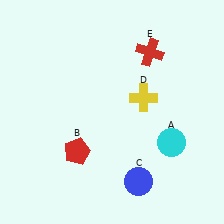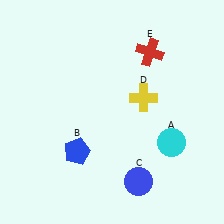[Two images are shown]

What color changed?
The pentagon (B) changed from red in Image 1 to blue in Image 2.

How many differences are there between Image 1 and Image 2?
There is 1 difference between the two images.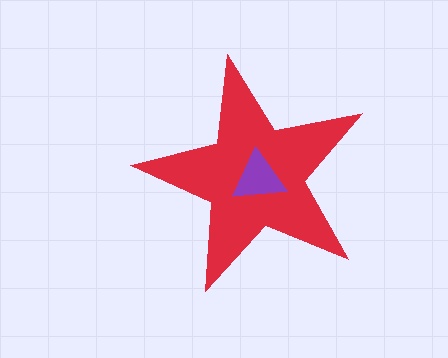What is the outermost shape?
The red star.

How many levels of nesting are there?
2.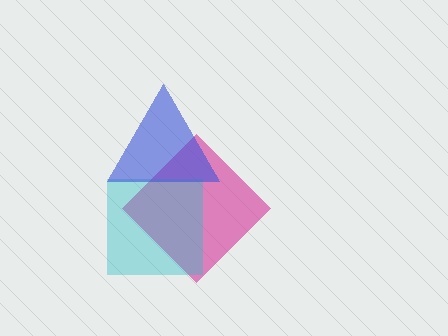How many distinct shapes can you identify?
There are 3 distinct shapes: a magenta diamond, a cyan square, a blue triangle.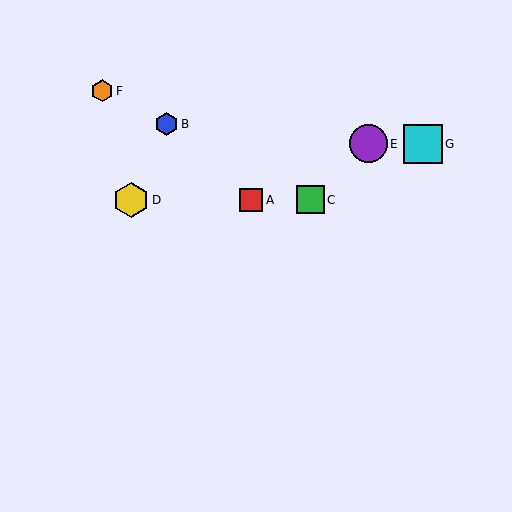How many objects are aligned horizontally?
3 objects (A, C, D) are aligned horizontally.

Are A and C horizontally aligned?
Yes, both are at y≈200.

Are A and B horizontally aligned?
No, A is at y≈200 and B is at y≈124.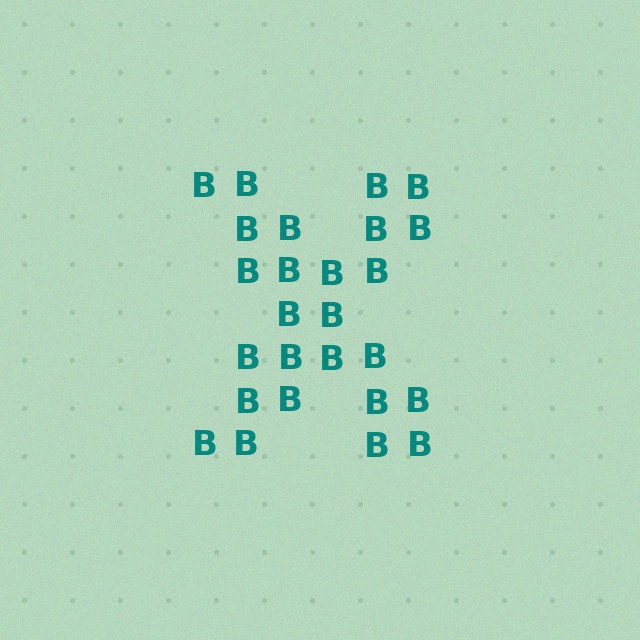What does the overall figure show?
The overall figure shows the letter X.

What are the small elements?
The small elements are letter B's.